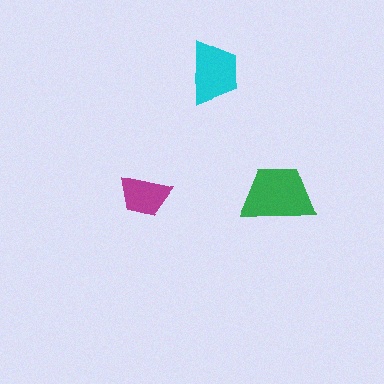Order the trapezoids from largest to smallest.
the green one, the cyan one, the magenta one.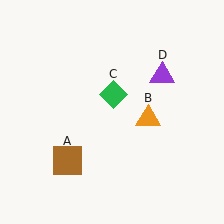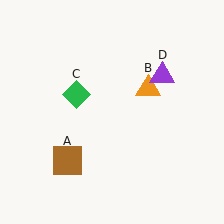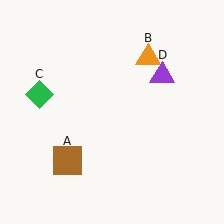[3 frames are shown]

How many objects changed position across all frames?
2 objects changed position: orange triangle (object B), green diamond (object C).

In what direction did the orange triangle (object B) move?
The orange triangle (object B) moved up.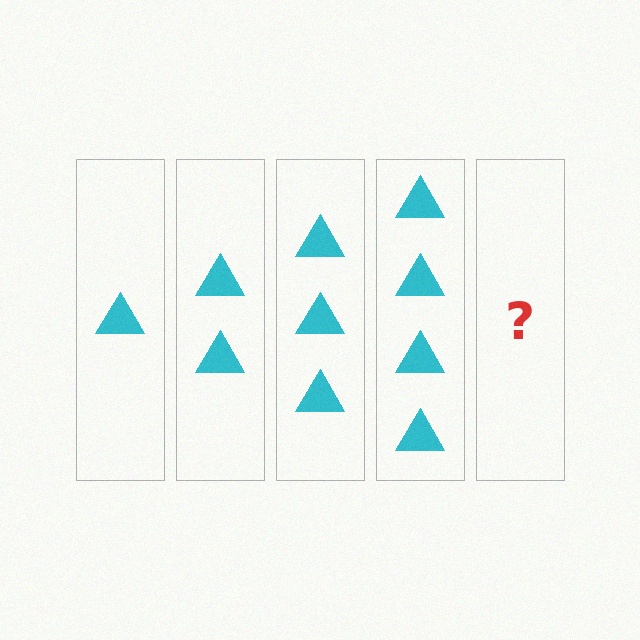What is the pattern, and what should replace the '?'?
The pattern is that each step adds one more triangle. The '?' should be 5 triangles.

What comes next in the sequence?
The next element should be 5 triangles.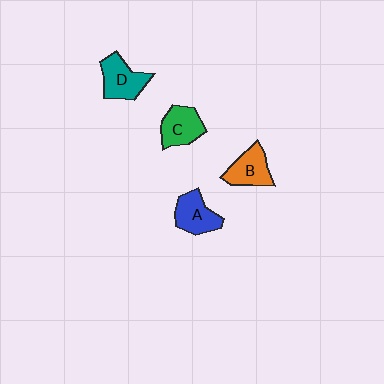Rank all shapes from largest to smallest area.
From largest to smallest: D (teal), C (green), A (blue), B (orange).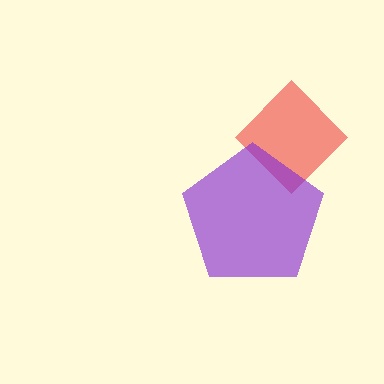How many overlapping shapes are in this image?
There are 2 overlapping shapes in the image.